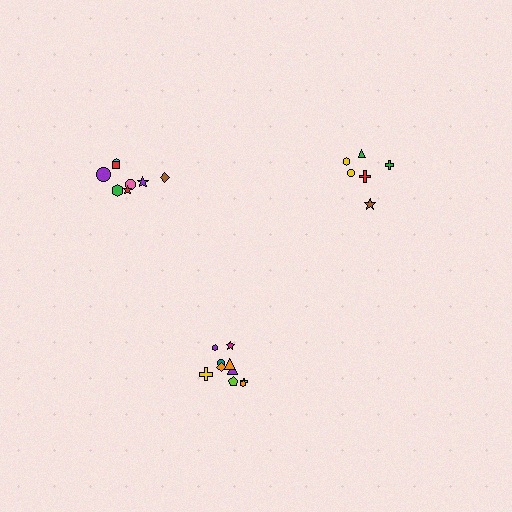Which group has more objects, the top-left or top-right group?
The top-left group.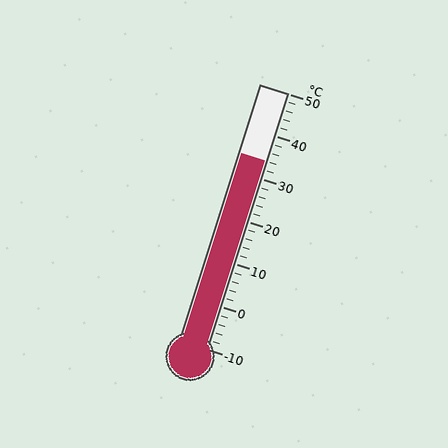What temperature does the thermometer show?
The thermometer shows approximately 34°C.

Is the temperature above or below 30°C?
The temperature is above 30°C.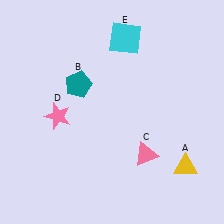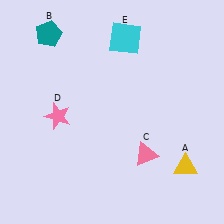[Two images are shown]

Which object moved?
The teal pentagon (B) moved up.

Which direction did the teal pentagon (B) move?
The teal pentagon (B) moved up.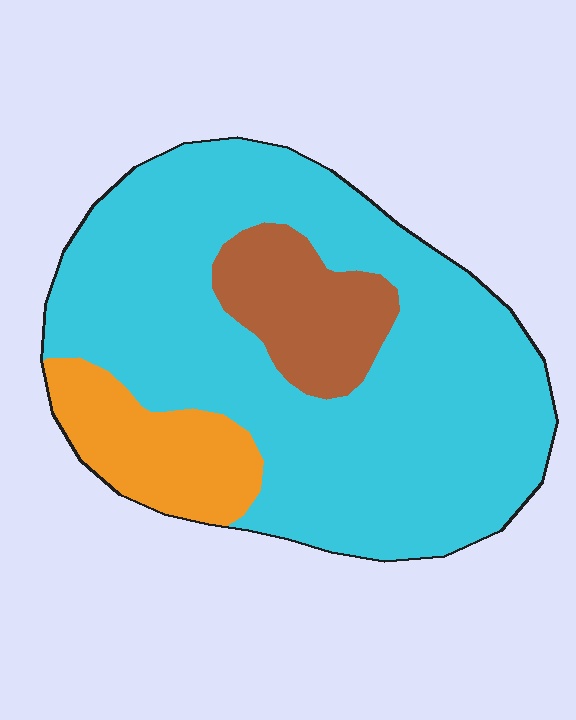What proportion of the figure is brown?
Brown covers 13% of the figure.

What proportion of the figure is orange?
Orange takes up about one eighth (1/8) of the figure.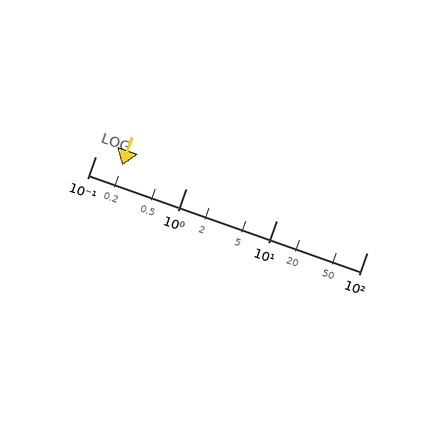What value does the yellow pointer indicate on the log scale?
The pointer indicates approximately 0.2.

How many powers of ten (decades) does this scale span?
The scale spans 3 decades, from 0.1 to 100.